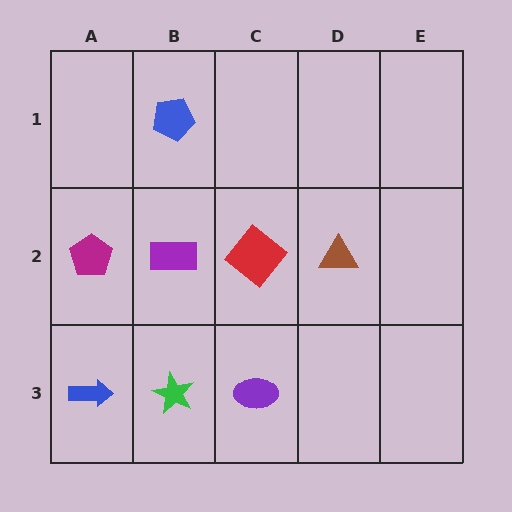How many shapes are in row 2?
4 shapes.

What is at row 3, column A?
A blue arrow.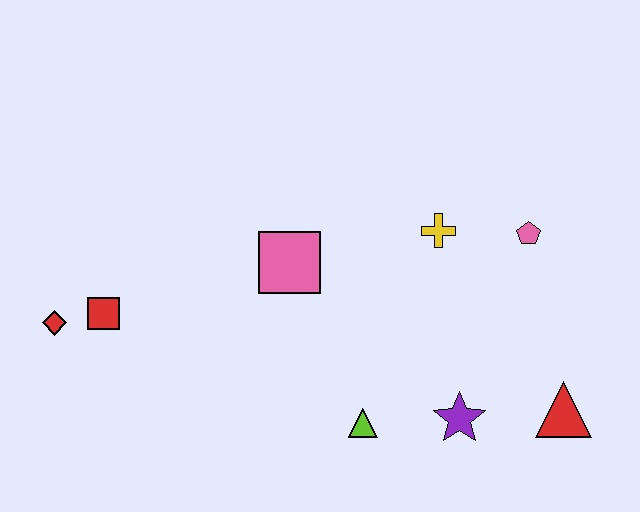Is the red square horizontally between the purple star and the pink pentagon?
No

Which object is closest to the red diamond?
The red square is closest to the red diamond.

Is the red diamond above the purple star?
Yes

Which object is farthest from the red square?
The red triangle is farthest from the red square.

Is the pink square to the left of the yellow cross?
Yes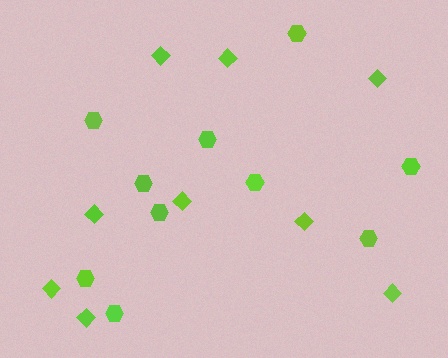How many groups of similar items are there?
There are 2 groups: one group of diamonds (9) and one group of hexagons (10).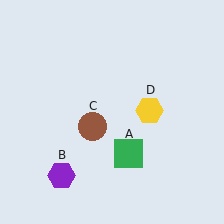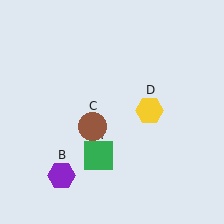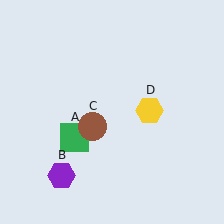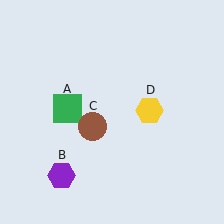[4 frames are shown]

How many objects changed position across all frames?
1 object changed position: green square (object A).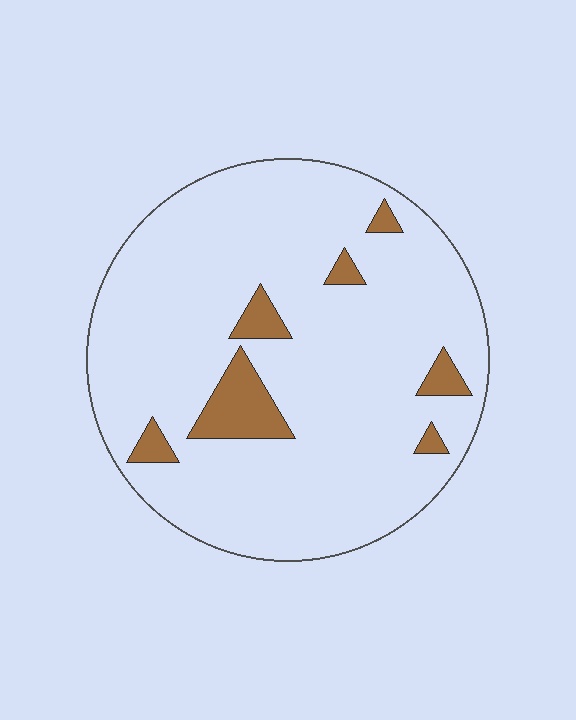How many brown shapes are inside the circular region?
7.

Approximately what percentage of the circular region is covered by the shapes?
Approximately 10%.